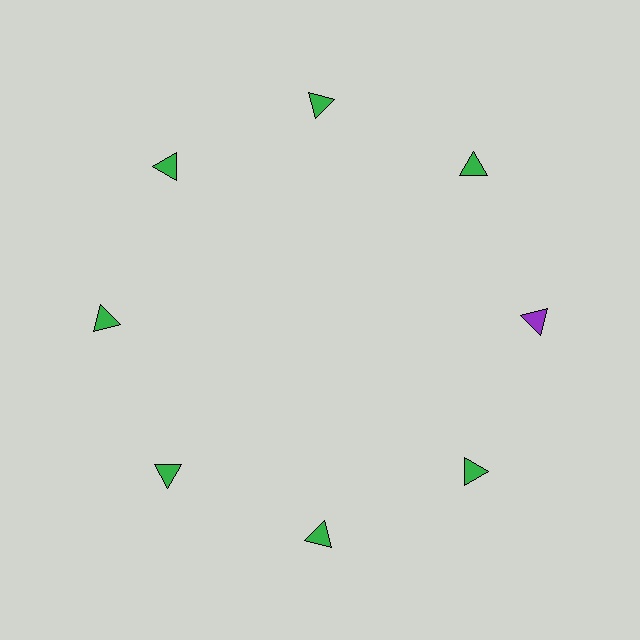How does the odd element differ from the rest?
It has a different color: purple instead of green.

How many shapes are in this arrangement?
There are 8 shapes arranged in a ring pattern.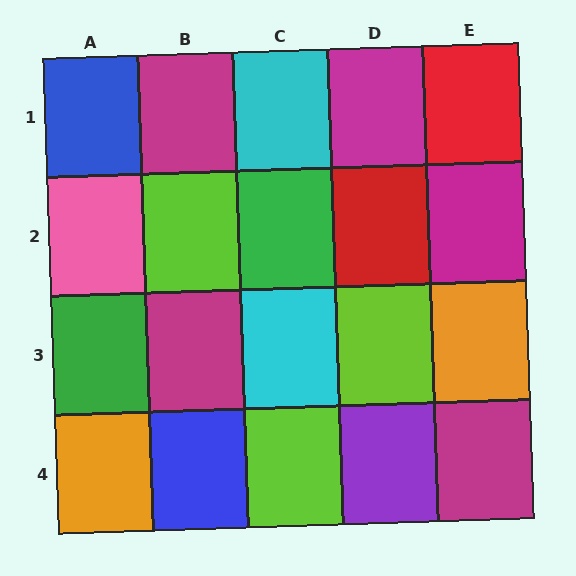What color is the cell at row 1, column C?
Cyan.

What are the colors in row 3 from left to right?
Green, magenta, cyan, lime, orange.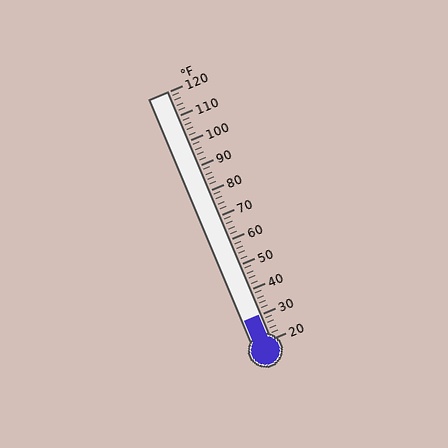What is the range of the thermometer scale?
The thermometer scale ranges from 20°F to 120°F.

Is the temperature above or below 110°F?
The temperature is below 110°F.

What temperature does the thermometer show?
The thermometer shows approximately 30°F.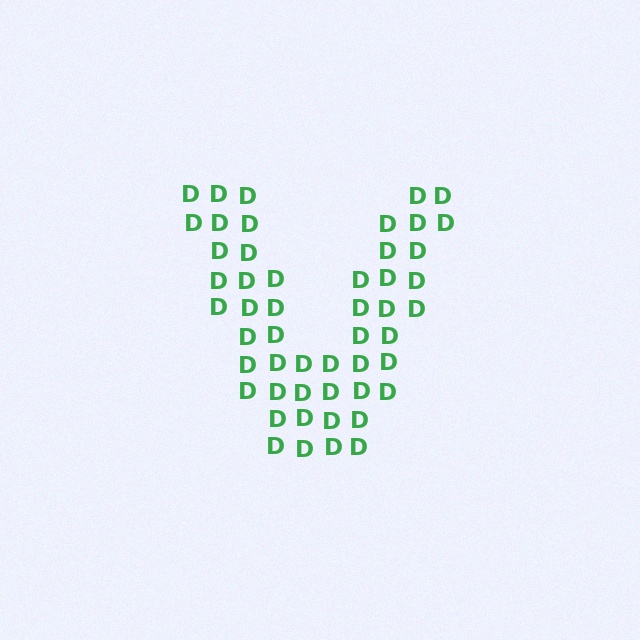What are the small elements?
The small elements are letter D's.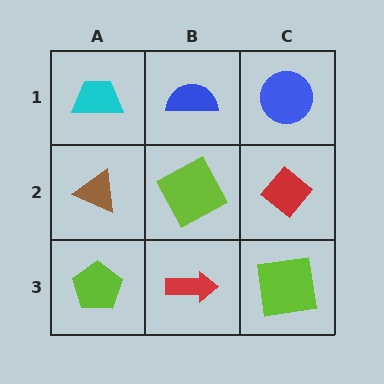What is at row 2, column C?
A red diamond.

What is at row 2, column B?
A lime square.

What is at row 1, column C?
A blue circle.